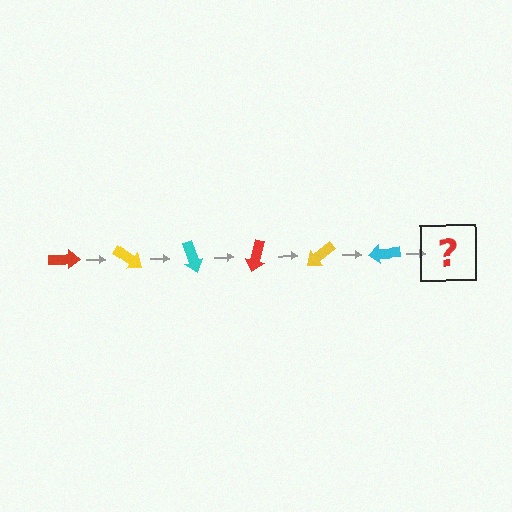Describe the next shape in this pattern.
It should be a red arrow, rotated 210 degrees from the start.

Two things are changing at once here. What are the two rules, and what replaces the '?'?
The two rules are that it rotates 35 degrees each step and the color cycles through red, yellow, and cyan. The '?' should be a red arrow, rotated 210 degrees from the start.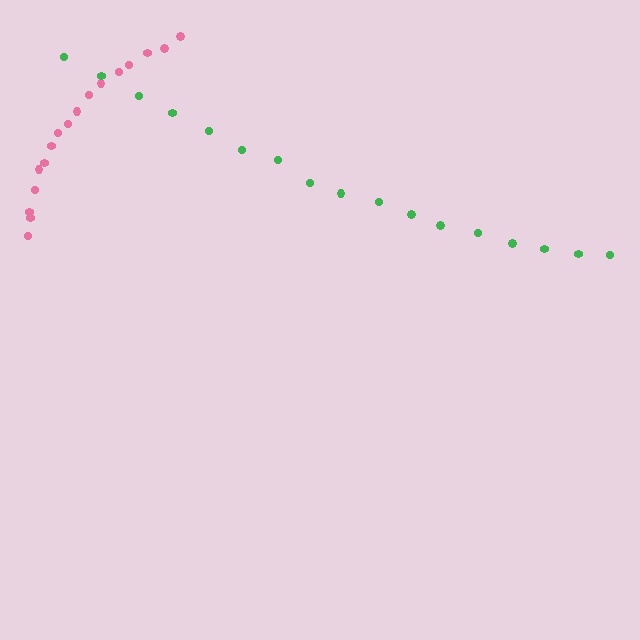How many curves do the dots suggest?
There are 2 distinct paths.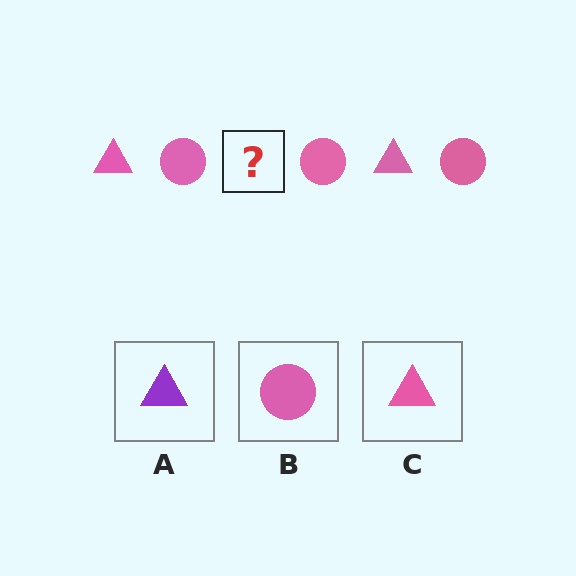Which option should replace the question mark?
Option C.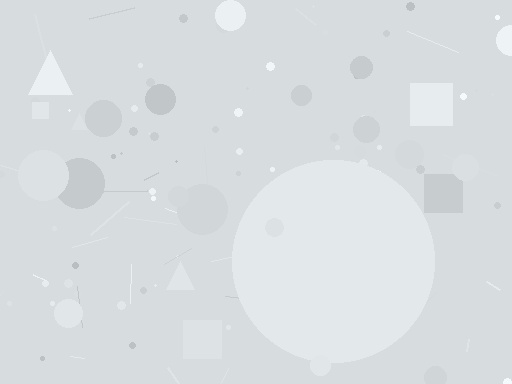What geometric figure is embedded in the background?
A circle is embedded in the background.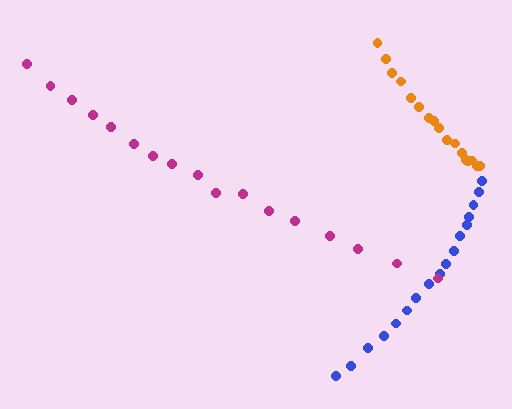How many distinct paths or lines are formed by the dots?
There are 3 distinct paths.